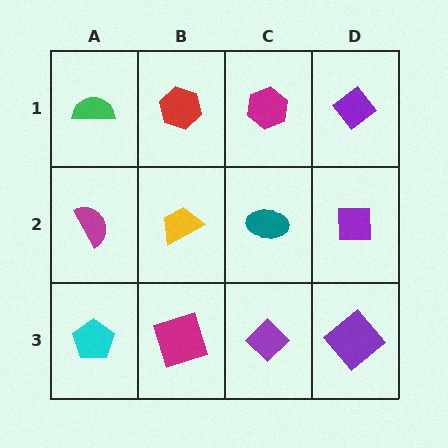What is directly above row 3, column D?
A purple square.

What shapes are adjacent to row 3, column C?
A teal ellipse (row 2, column C), a magenta square (row 3, column B), a purple diamond (row 3, column D).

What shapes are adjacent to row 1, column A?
A magenta semicircle (row 2, column A), a red hexagon (row 1, column B).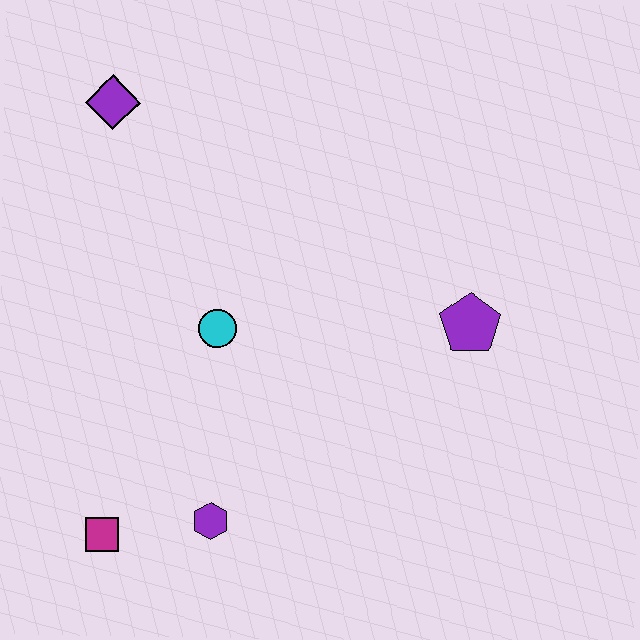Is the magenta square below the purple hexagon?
Yes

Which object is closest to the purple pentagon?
The cyan circle is closest to the purple pentagon.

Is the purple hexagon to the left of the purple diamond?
No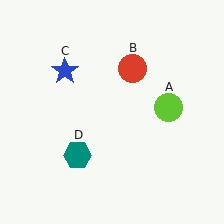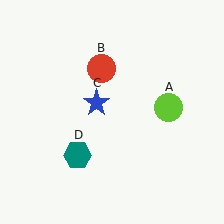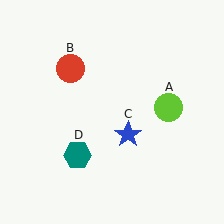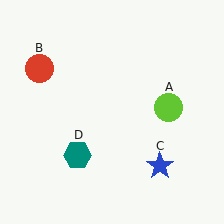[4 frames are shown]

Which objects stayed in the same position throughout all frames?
Lime circle (object A) and teal hexagon (object D) remained stationary.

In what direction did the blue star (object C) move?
The blue star (object C) moved down and to the right.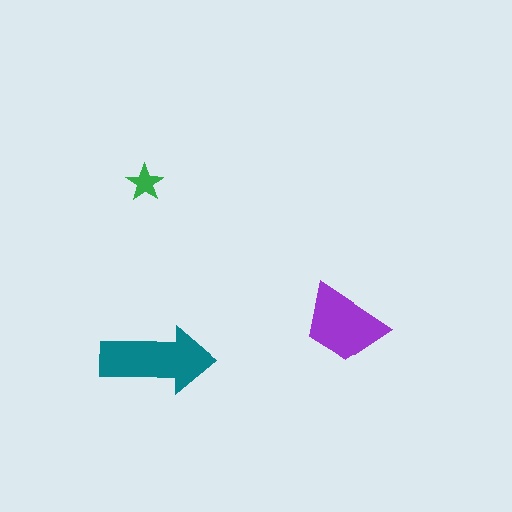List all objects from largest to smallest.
The teal arrow, the purple trapezoid, the green star.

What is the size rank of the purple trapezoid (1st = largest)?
2nd.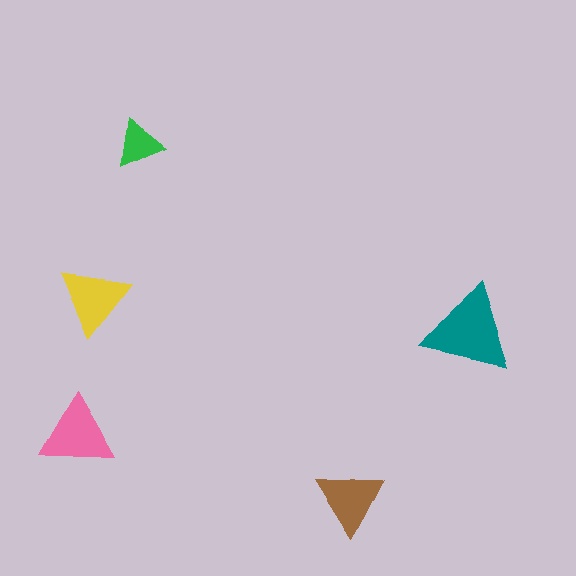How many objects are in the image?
There are 5 objects in the image.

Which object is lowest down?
The brown triangle is bottommost.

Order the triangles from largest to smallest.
the teal one, the pink one, the yellow one, the brown one, the green one.